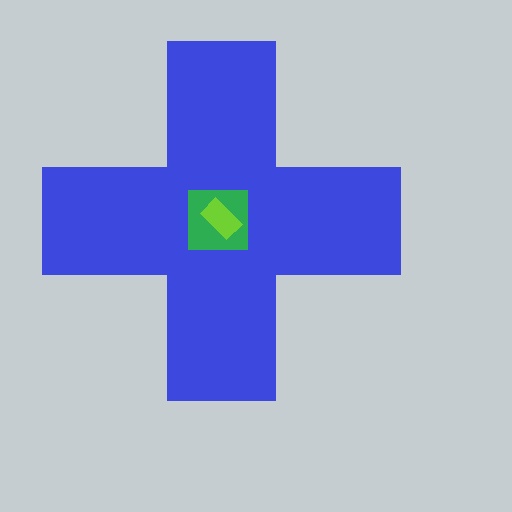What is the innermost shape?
The lime rectangle.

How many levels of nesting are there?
3.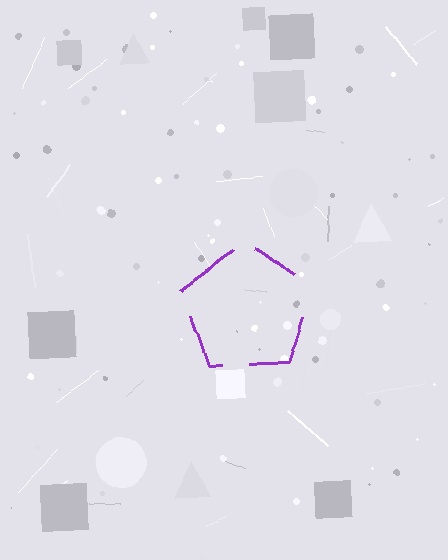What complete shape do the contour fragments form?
The contour fragments form a pentagon.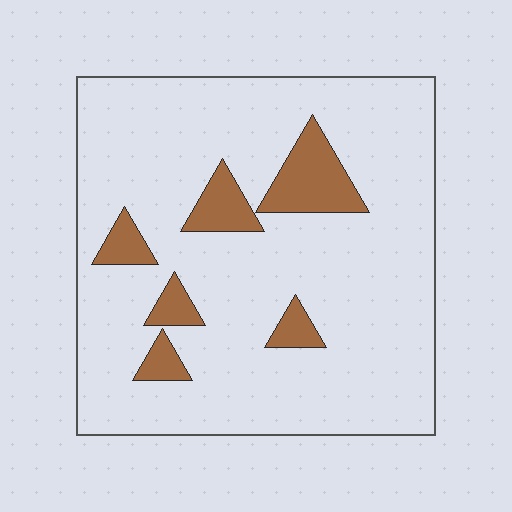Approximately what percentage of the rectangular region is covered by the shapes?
Approximately 10%.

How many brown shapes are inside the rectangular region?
6.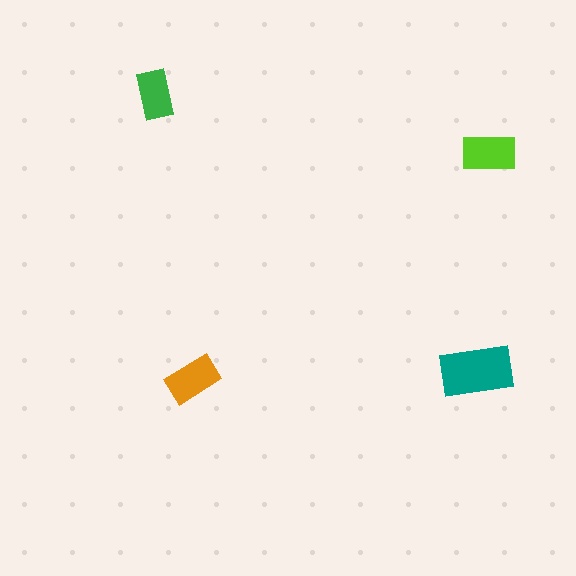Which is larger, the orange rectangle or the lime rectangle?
The lime one.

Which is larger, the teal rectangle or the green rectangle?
The teal one.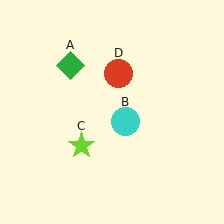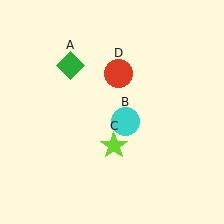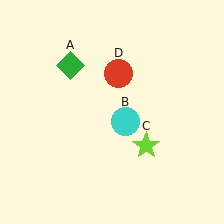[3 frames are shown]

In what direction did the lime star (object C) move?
The lime star (object C) moved right.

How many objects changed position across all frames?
1 object changed position: lime star (object C).